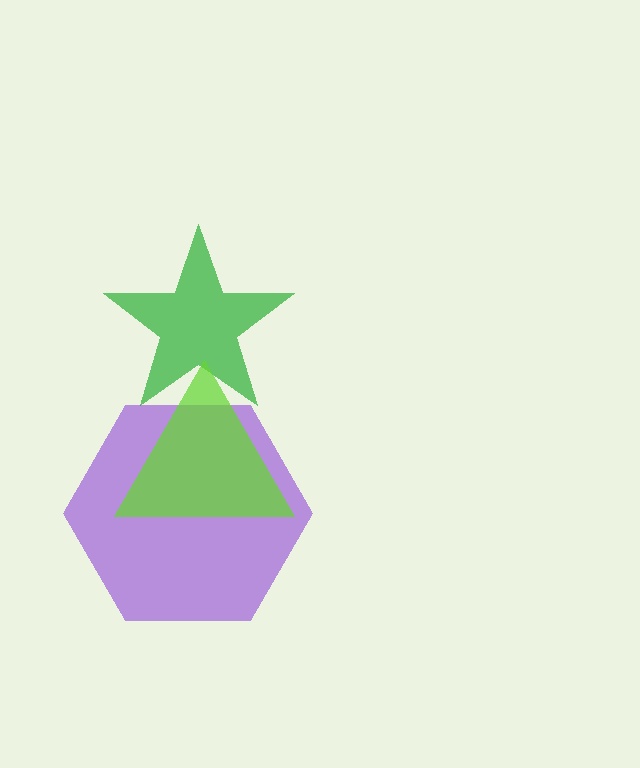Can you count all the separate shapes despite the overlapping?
Yes, there are 3 separate shapes.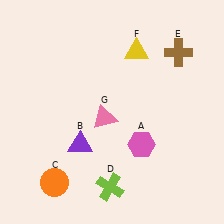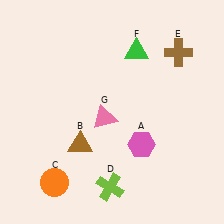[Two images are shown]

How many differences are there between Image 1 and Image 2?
There are 2 differences between the two images.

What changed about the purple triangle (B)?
In Image 1, B is purple. In Image 2, it changed to brown.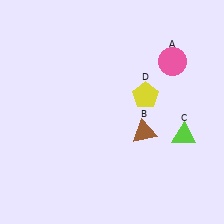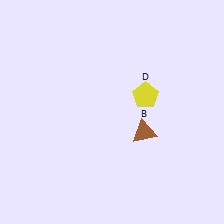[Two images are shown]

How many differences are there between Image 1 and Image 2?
There are 2 differences between the two images.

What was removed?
The lime triangle (C), the pink circle (A) were removed in Image 2.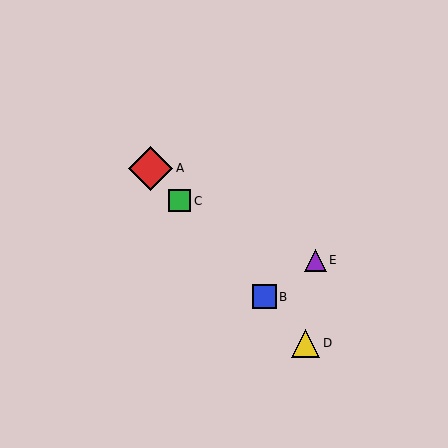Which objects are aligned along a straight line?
Objects A, B, C, D are aligned along a straight line.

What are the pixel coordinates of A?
Object A is at (151, 168).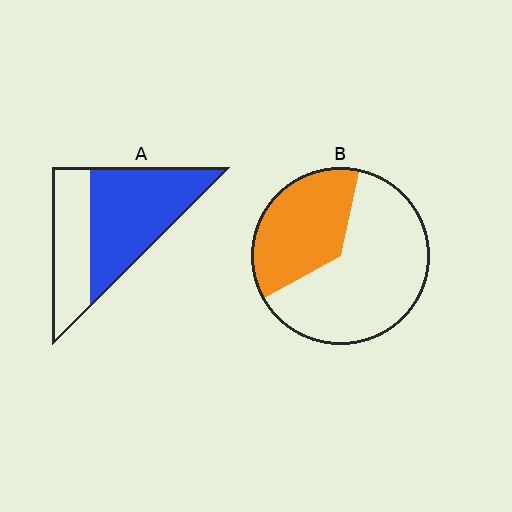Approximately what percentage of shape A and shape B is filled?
A is approximately 60% and B is approximately 35%.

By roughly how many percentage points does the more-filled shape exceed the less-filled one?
By roughly 25 percentage points (A over B).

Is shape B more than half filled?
No.